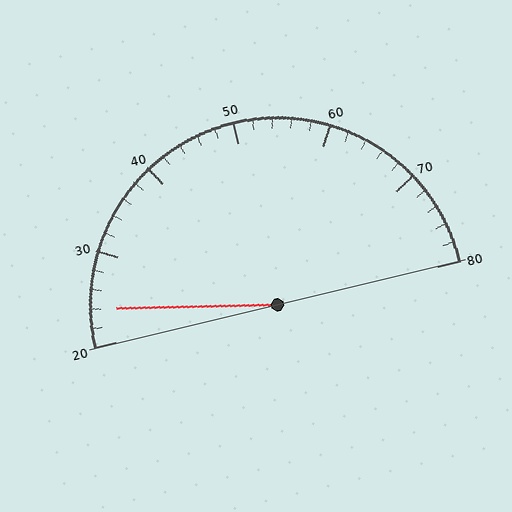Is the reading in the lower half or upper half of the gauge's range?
The reading is in the lower half of the range (20 to 80).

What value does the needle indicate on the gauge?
The needle indicates approximately 24.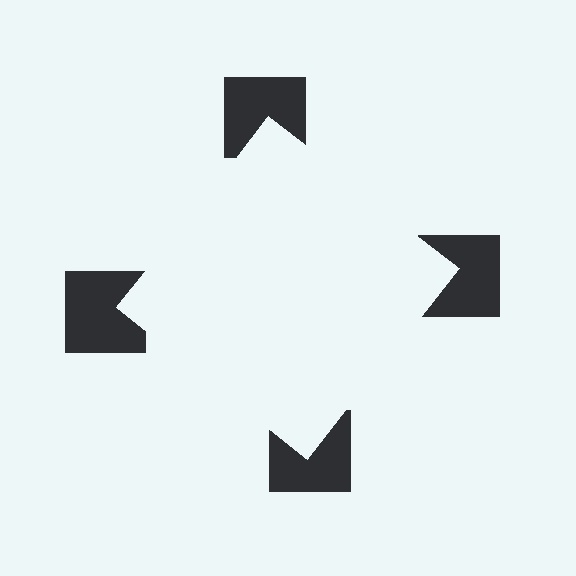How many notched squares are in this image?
There are 4 — one at each vertex of the illusory square.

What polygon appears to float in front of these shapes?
An illusory square — its edges are inferred from the aligned wedge cuts in the notched squares, not physically drawn.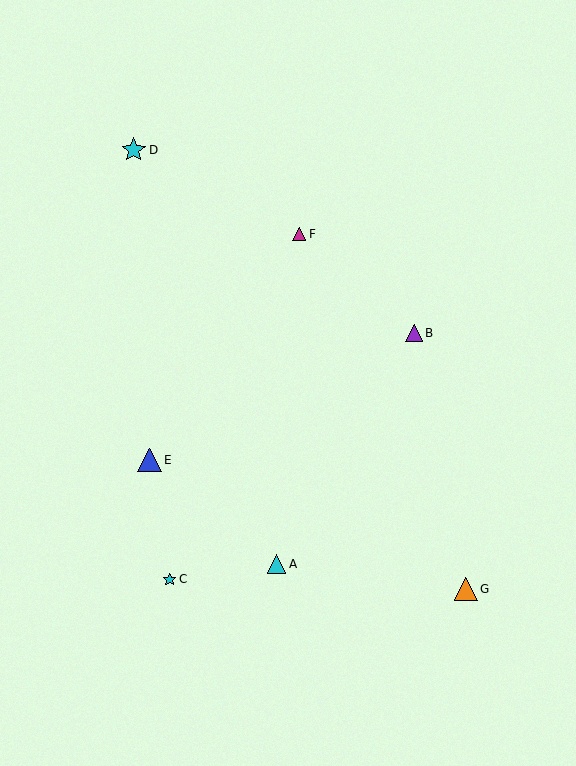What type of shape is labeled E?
Shape E is a blue triangle.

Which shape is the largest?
The cyan star (labeled D) is the largest.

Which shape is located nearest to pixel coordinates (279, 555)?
The cyan triangle (labeled A) at (277, 564) is nearest to that location.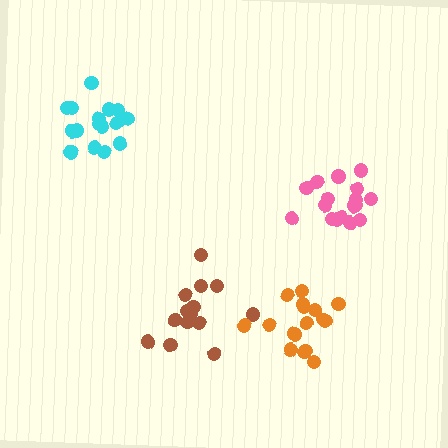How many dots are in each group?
Group 1: 17 dots, Group 2: 14 dots, Group 3: 15 dots, Group 4: 17 dots (63 total).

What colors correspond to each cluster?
The clusters are colored: cyan, brown, orange, pink.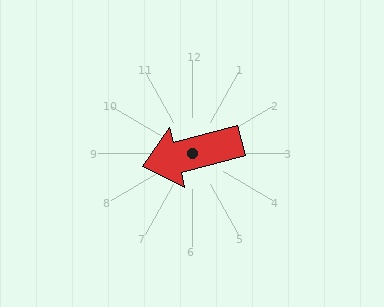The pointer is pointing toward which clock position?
Roughly 9 o'clock.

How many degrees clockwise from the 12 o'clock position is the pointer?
Approximately 255 degrees.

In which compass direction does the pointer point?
West.